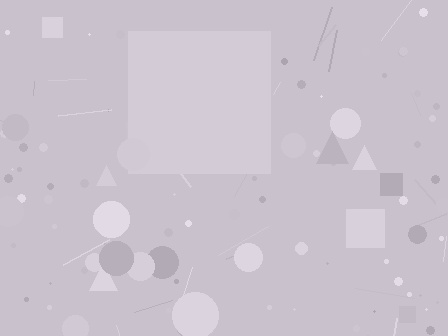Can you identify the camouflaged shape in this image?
The camouflaged shape is a square.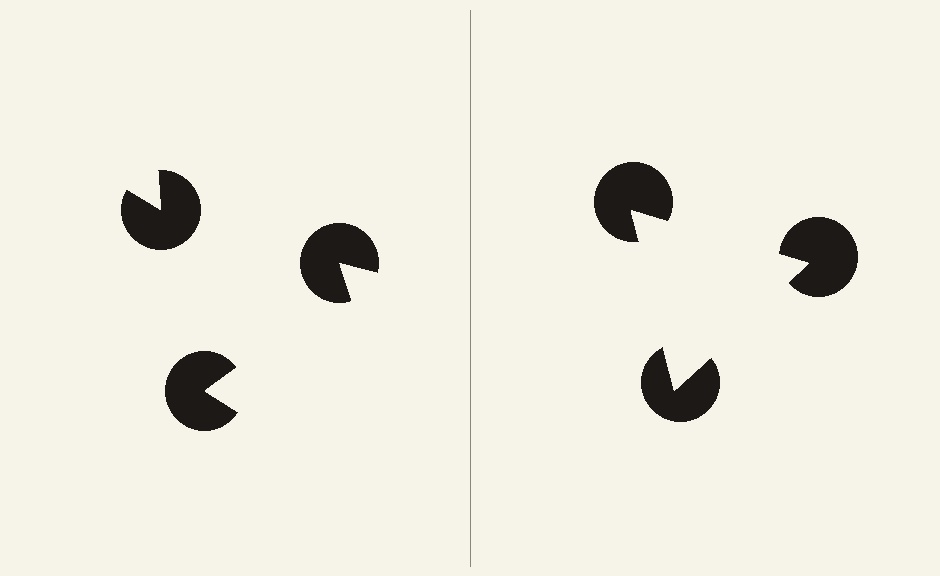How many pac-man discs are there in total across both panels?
6 — 3 on each side.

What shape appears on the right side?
An illusory triangle.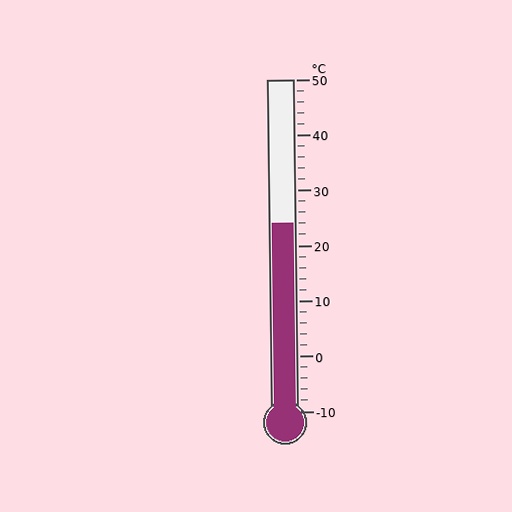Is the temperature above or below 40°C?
The temperature is below 40°C.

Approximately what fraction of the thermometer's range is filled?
The thermometer is filled to approximately 55% of its range.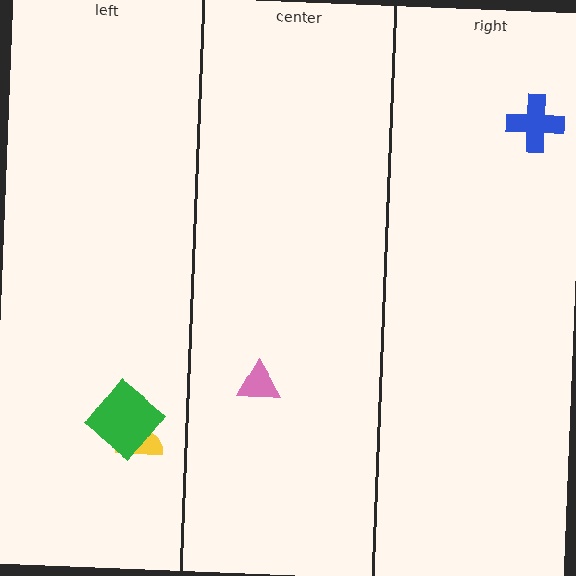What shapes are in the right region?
The blue cross.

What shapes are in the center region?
The pink triangle.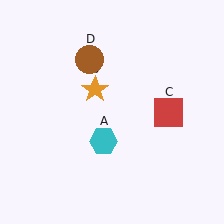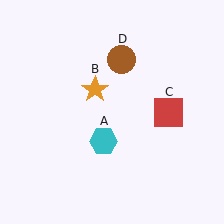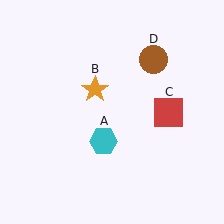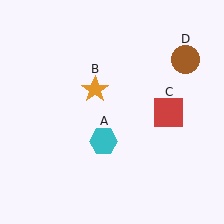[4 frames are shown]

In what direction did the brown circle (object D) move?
The brown circle (object D) moved right.